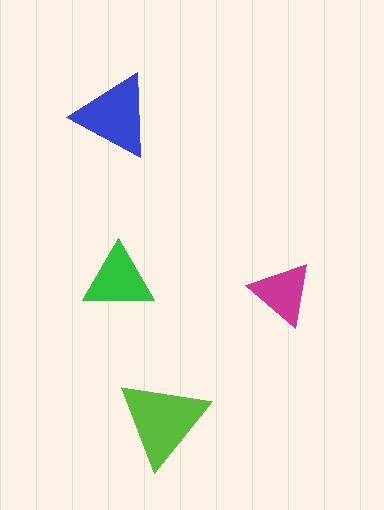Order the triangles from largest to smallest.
the lime one, the blue one, the green one, the magenta one.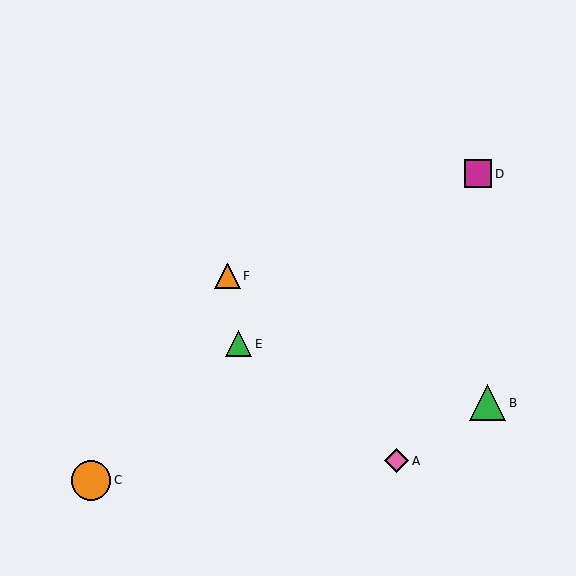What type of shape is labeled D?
Shape D is a magenta square.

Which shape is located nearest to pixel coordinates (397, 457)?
The pink diamond (labeled A) at (397, 461) is nearest to that location.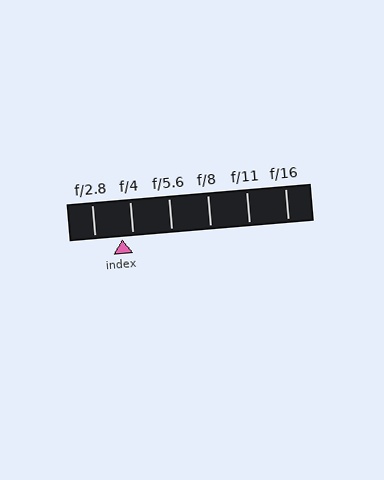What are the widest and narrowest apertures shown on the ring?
The widest aperture shown is f/2.8 and the narrowest is f/16.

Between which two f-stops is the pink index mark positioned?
The index mark is between f/2.8 and f/4.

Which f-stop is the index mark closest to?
The index mark is closest to f/4.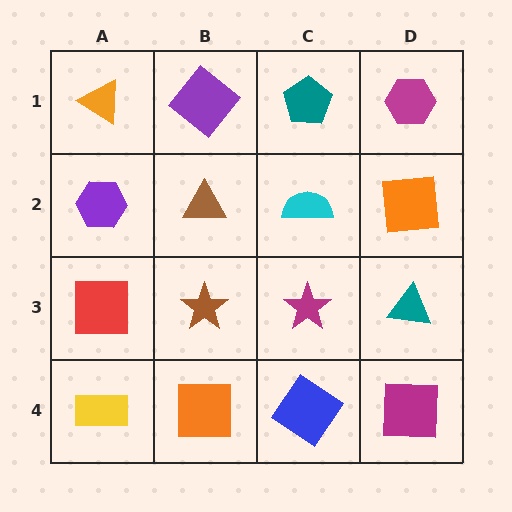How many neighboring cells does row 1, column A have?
2.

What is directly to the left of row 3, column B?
A red square.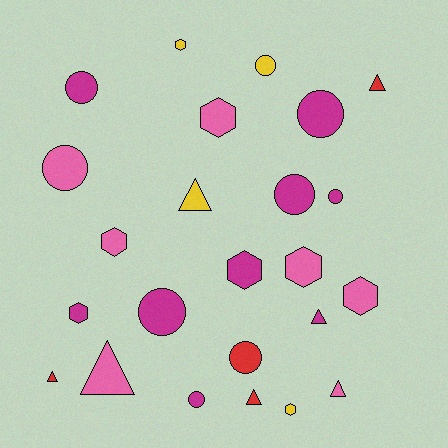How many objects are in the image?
There are 24 objects.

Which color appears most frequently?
Magenta, with 9 objects.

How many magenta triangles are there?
There is 1 magenta triangle.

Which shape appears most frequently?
Circle, with 9 objects.